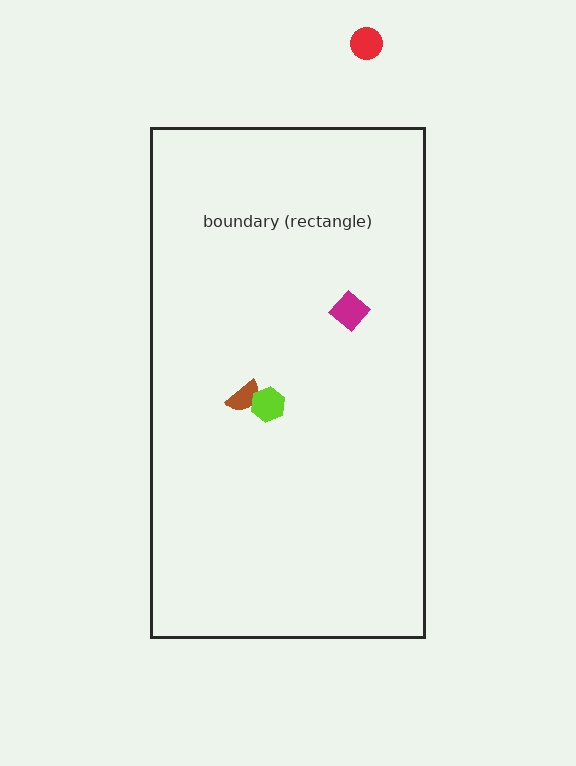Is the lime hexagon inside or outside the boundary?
Inside.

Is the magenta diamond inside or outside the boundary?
Inside.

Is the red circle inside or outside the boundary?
Outside.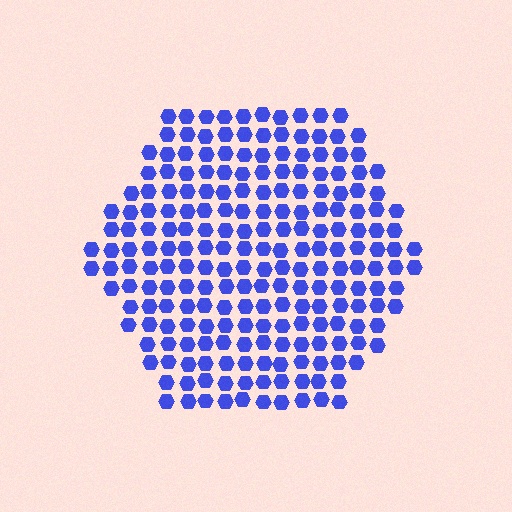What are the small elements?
The small elements are hexagons.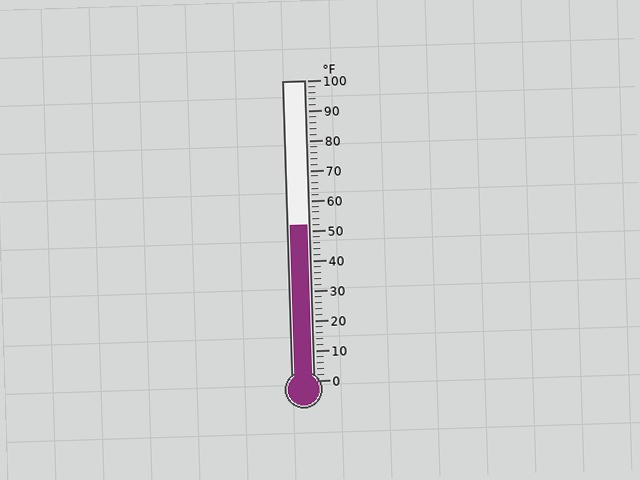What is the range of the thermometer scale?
The thermometer scale ranges from 0°F to 100°F.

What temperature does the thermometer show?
The thermometer shows approximately 52°F.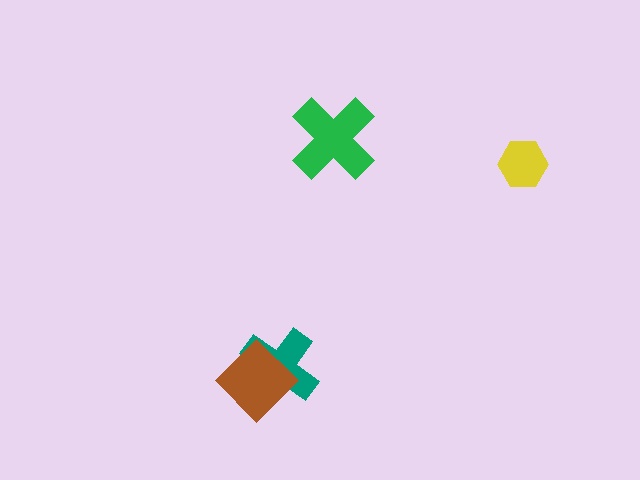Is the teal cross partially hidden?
Yes, it is partially covered by another shape.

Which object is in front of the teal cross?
The brown diamond is in front of the teal cross.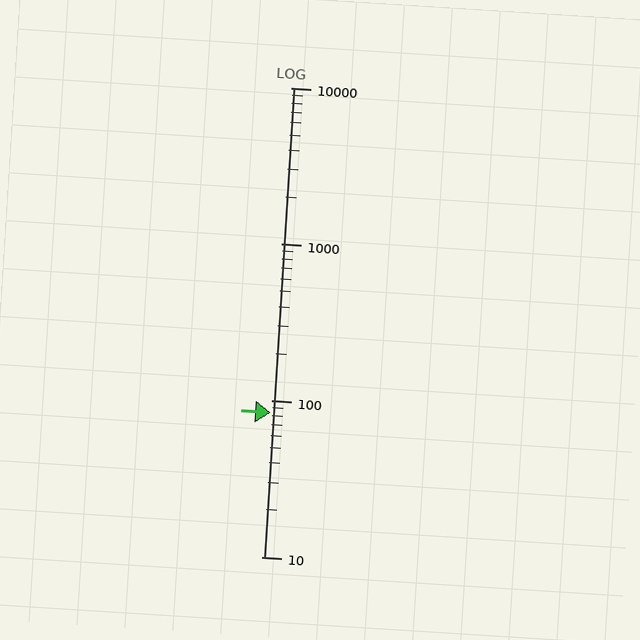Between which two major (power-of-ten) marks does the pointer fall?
The pointer is between 10 and 100.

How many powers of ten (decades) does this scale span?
The scale spans 3 decades, from 10 to 10000.